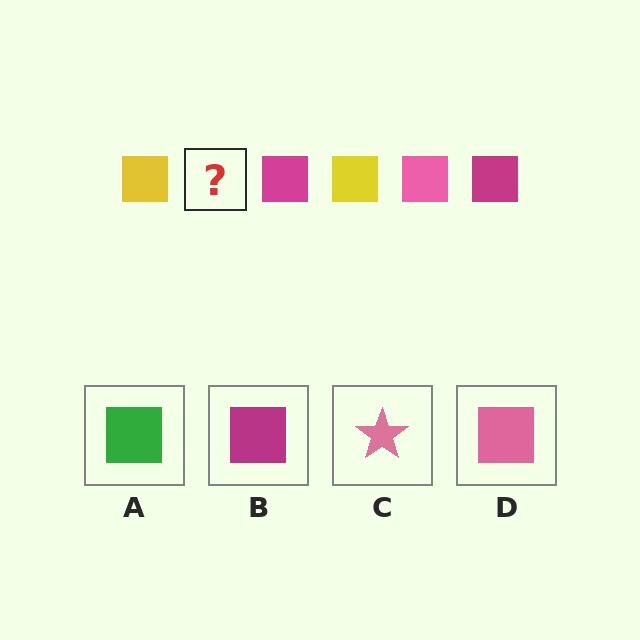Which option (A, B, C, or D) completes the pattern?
D.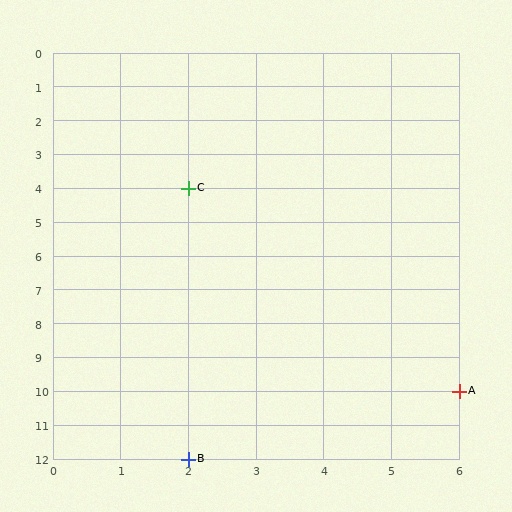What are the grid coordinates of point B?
Point B is at grid coordinates (2, 12).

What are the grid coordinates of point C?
Point C is at grid coordinates (2, 4).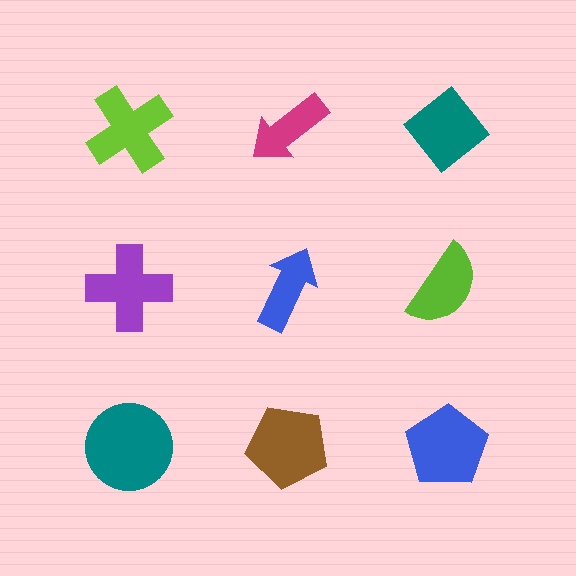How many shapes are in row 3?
3 shapes.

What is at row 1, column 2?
A magenta arrow.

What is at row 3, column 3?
A blue pentagon.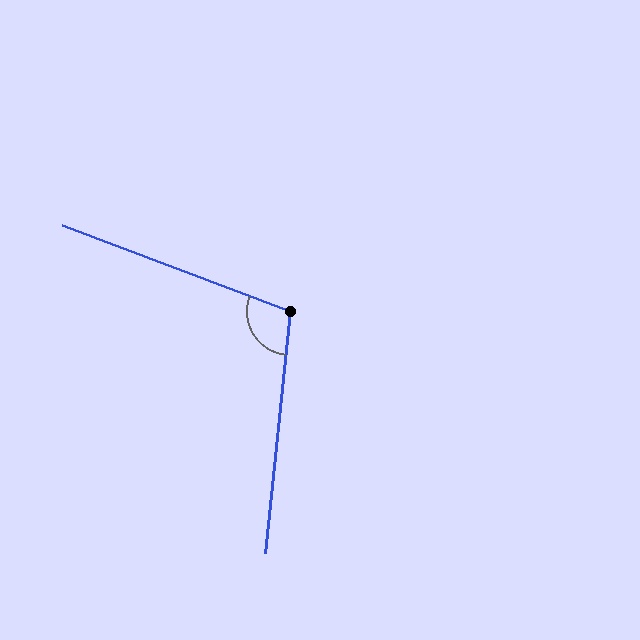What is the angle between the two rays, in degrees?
Approximately 105 degrees.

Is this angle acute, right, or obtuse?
It is obtuse.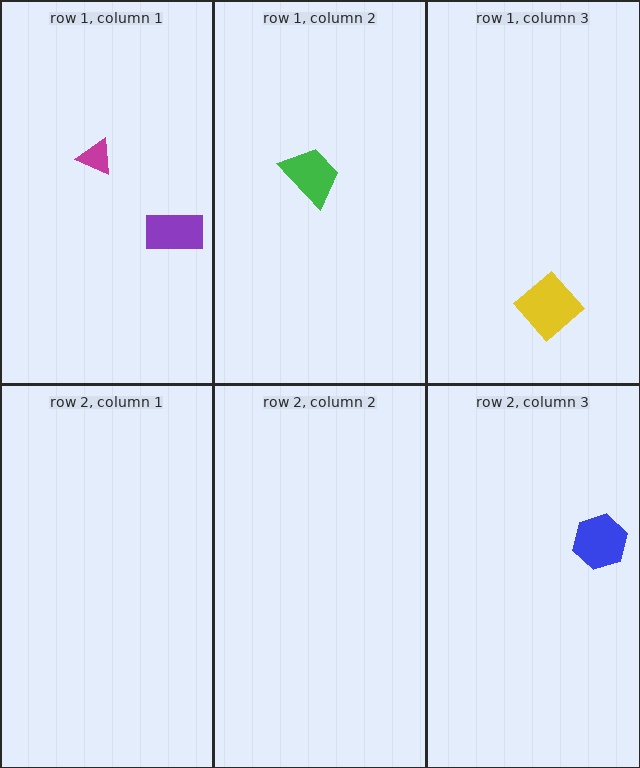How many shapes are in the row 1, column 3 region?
1.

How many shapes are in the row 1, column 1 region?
2.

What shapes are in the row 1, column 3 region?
The yellow diamond.